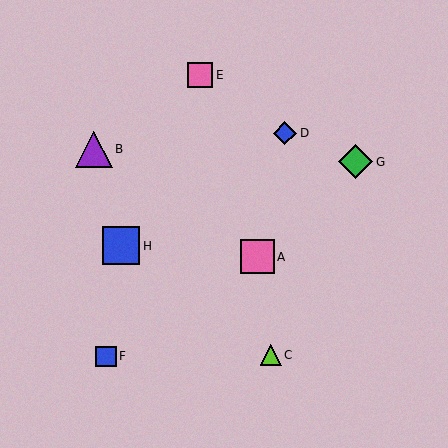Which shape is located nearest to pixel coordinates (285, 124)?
The blue diamond (labeled D) at (285, 133) is nearest to that location.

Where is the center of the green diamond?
The center of the green diamond is at (356, 162).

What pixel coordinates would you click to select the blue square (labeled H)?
Click at (121, 246) to select the blue square H.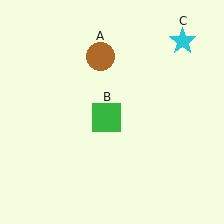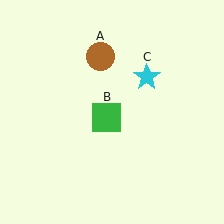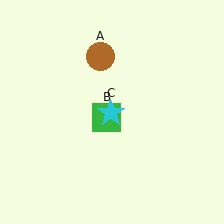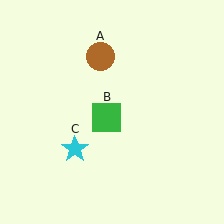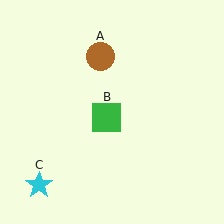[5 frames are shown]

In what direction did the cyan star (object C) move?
The cyan star (object C) moved down and to the left.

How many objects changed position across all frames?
1 object changed position: cyan star (object C).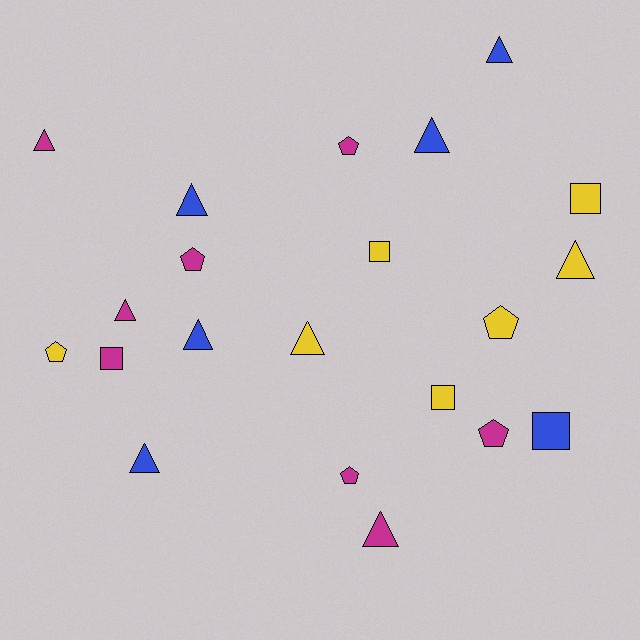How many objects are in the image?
There are 21 objects.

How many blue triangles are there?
There are 5 blue triangles.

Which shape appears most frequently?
Triangle, with 10 objects.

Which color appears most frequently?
Magenta, with 8 objects.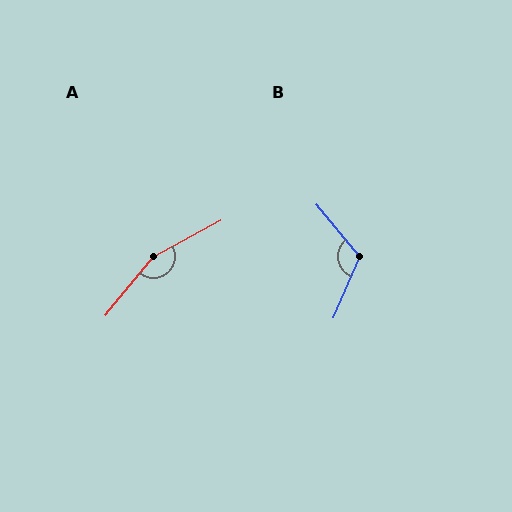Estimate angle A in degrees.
Approximately 157 degrees.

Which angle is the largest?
A, at approximately 157 degrees.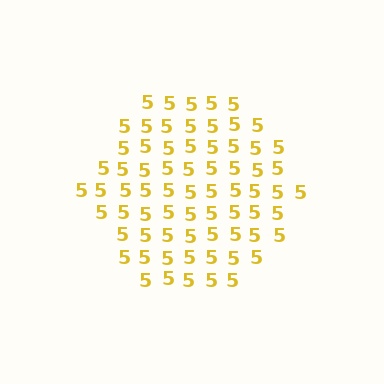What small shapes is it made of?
It is made of small digit 5's.